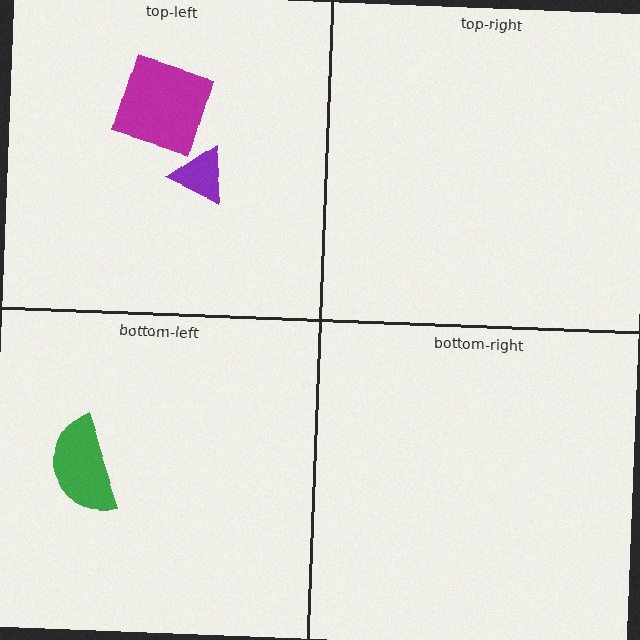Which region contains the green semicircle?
The bottom-left region.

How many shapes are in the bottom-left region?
1.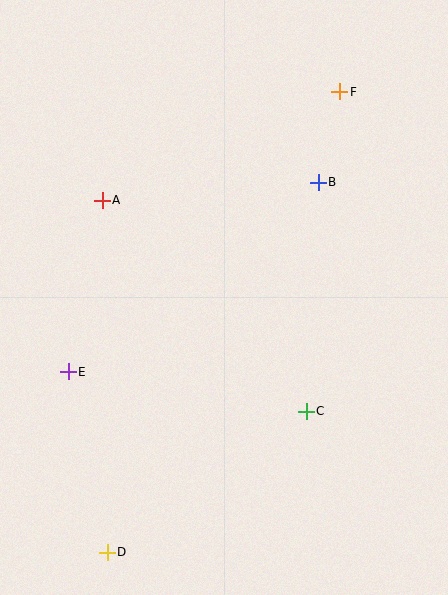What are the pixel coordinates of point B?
Point B is at (318, 182).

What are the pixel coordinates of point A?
Point A is at (102, 200).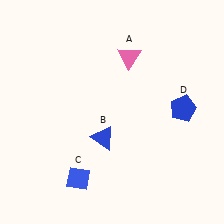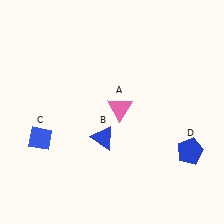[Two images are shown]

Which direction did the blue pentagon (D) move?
The blue pentagon (D) moved down.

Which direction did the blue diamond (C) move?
The blue diamond (C) moved up.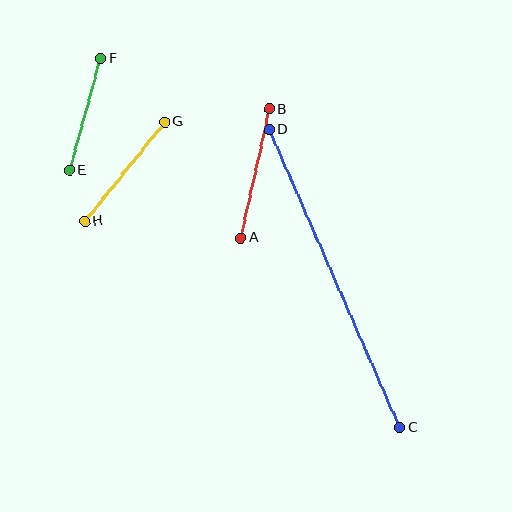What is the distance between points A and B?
The distance is approximately 132 pixels.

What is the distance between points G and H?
The distance is approximately 127 pixels.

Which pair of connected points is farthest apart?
Points C and D are farthest apart.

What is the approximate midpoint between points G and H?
The midpoint is at approximately (125, 172) pixels.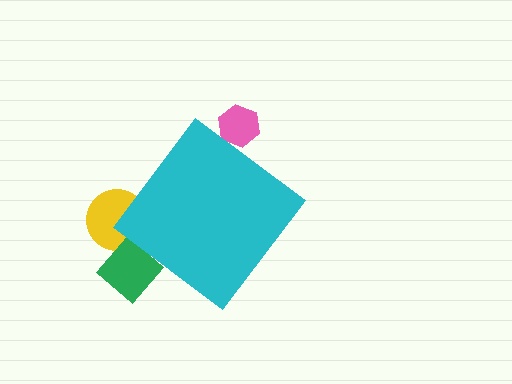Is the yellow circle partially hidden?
Yes, the yellow circle is partially hidden behind the cyan diamond.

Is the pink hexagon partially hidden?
Yes, the pink hexagon is partially hidden behind the cyan diamond.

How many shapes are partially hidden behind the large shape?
3 shapes are partially hidden.